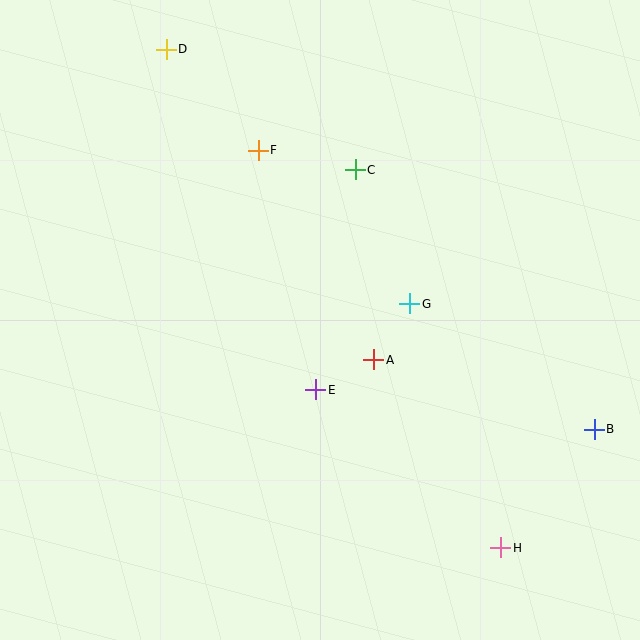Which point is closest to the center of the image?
Point A at (374, 360) is closest to the center.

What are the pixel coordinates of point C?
Point C is at (355, 170).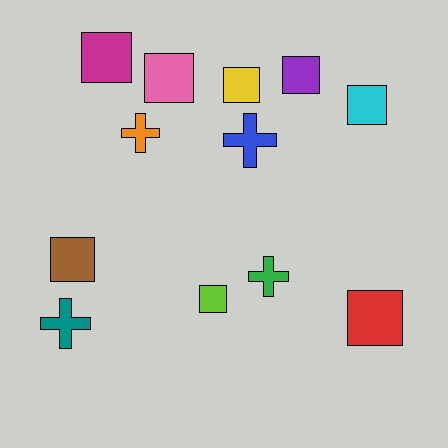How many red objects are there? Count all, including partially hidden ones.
There is 1 red object.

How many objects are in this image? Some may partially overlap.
There are 12 objects.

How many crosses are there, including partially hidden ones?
There are 4 crosses.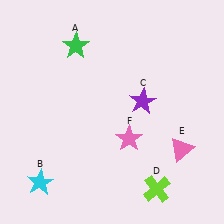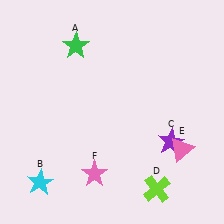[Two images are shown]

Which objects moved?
The objects that moved are: the purple star (C), the pink star (F).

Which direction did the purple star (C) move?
The purple star (C) moved down.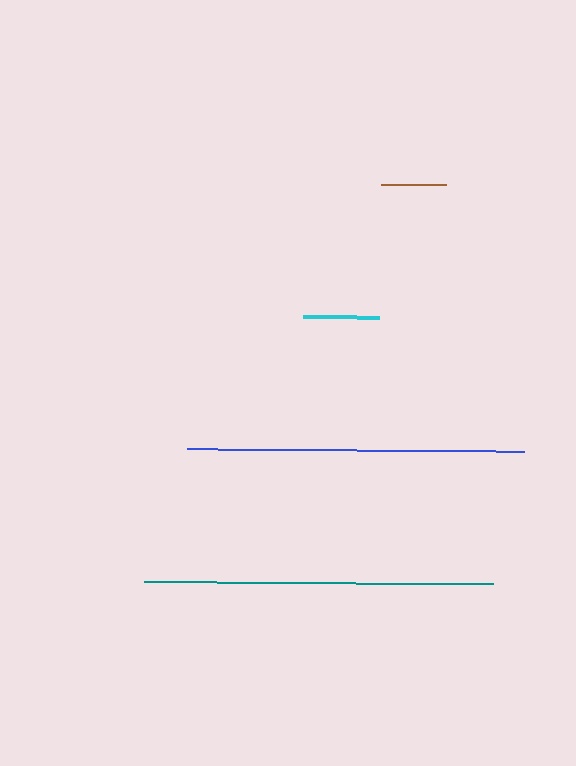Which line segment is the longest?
The teal line is the longest at approximately 349 pixels.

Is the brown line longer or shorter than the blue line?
The blue line is longer than the brown line.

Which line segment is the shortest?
The brown line is the shortest at approximately 65 pixels.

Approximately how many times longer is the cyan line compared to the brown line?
The cyan line is approximately 1.2 times the length of the brown line.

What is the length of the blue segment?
The blue segment is approximately 337 pixels long.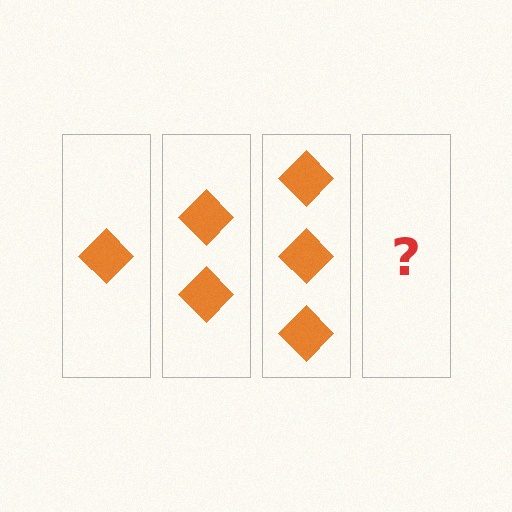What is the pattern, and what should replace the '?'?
The pattern is that each step adds one more diamond. The '?' should be 4 diamonds.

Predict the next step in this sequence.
The next step is 4 diamonds.